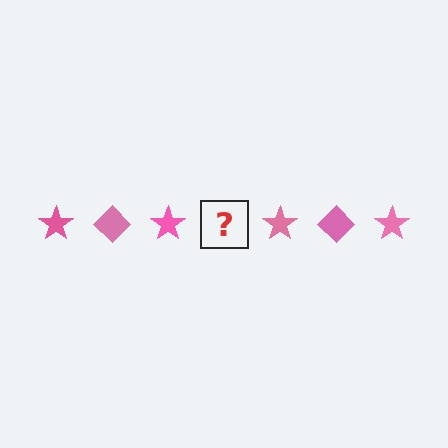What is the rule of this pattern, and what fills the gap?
The rule is that the pattern cycles through star, diamond shapes in pink. The gap should be filled with a pink diamond.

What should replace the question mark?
The question mark should be replaced with a pink diamond.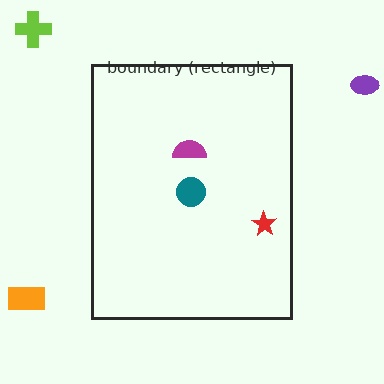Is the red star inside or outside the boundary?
Inside.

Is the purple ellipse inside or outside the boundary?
Outside.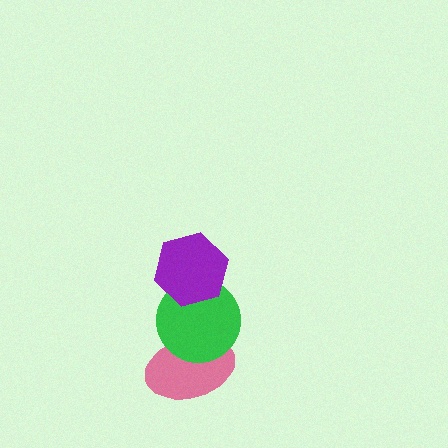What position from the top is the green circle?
The green circle is 2nd from the top.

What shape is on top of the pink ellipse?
The green circle is on top of the pink ellipse.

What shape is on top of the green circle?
The purple hexagon is on top of the green circle.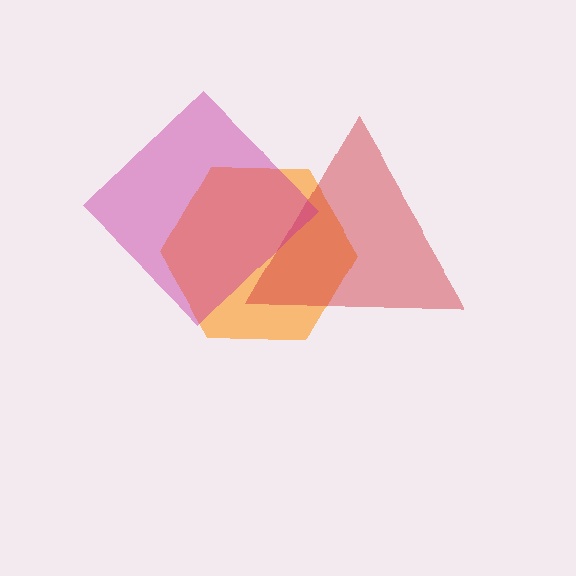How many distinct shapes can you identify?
There are 3 distinct shapes: an orange hexagon, a red triangle, a magenta diamond.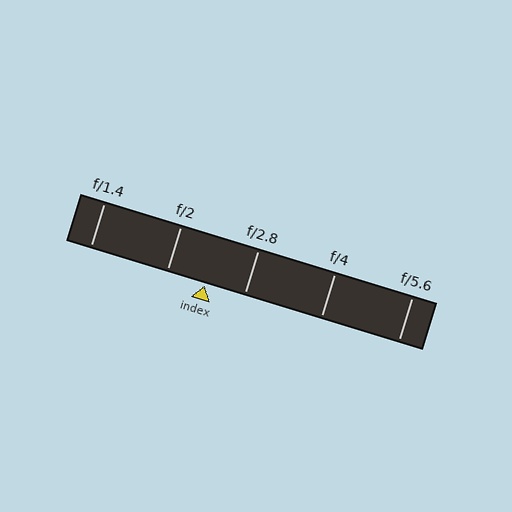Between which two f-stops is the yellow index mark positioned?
The index mark is between f/2 and f/2.8.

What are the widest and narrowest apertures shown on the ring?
The widest aperture shown is f/1.4 and the narrowest is f/5.6.